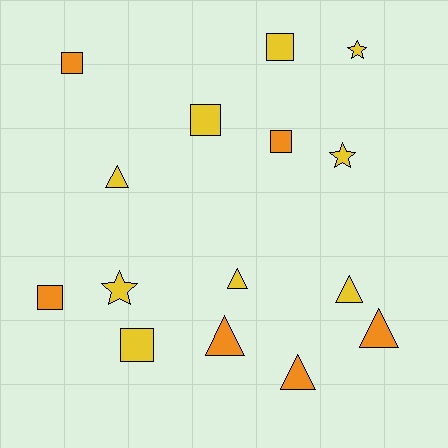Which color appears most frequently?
Yellow, with 9 objects.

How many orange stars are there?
There are no orange stars.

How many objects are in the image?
There are 15 objects.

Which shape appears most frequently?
Square, with 6 objects.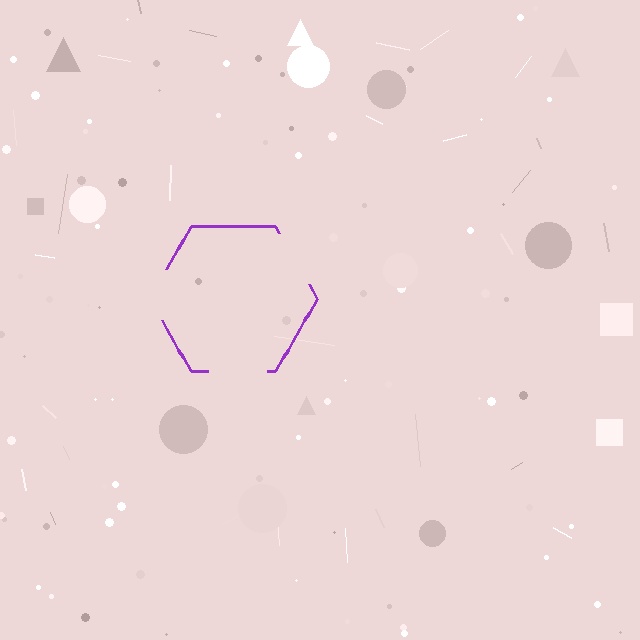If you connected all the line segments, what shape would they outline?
They would outline a hexagon.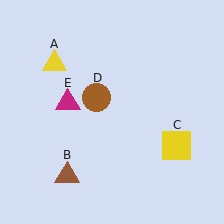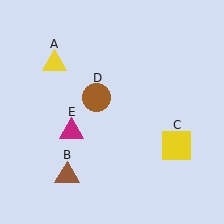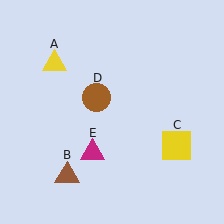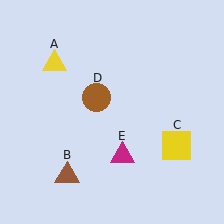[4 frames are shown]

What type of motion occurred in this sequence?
The magenta triangle (object E) rotated counterclockwise around the center of the scene.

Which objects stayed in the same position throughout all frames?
Yellow triangle (object A) and brown triangle (object B) and yellow square (object C) and brown circle (object D) remained stationary.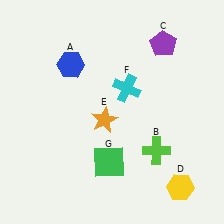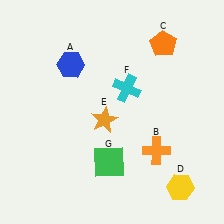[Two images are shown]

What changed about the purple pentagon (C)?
In Image 1, C is purple. In Image 2, it changed to orange.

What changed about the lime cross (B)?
In Image 1, B is lime. In Image 2, it changed to orange.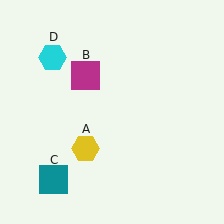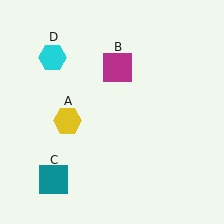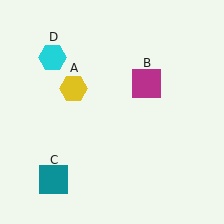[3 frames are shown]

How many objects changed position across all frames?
2 objects changed position: yellow hexagon (object A), magenta square (object B).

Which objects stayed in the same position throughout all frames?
Teal square (object C) and cyan hexagon (object D) remained stationary.